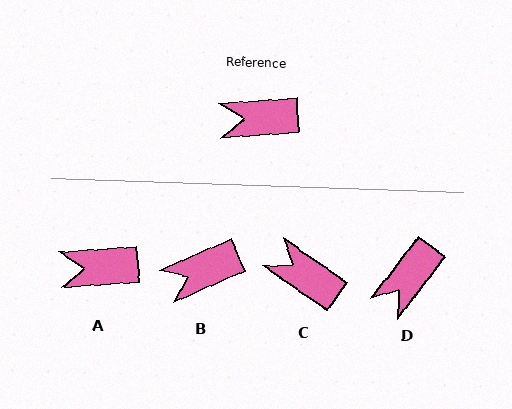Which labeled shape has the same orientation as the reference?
A.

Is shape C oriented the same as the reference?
No, it is off by about 39 degrees.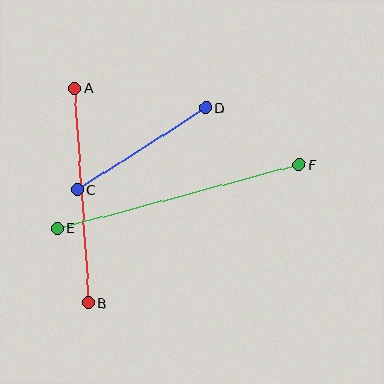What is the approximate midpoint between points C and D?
The midpoint is at approximately (142, 149) pixels.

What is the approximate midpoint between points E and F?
The midpoint is at approximately (178, 196) pixels.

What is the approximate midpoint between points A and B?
The midpoint is at approximately (81, 196) pixels.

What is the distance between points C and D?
The distance is approximately 152 pixels.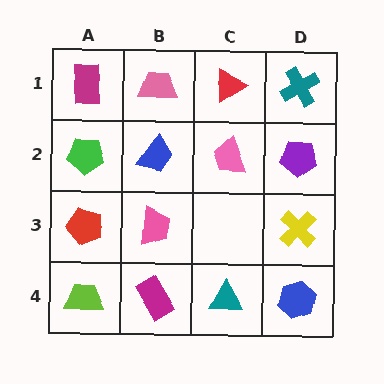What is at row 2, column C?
A pink trapezoid.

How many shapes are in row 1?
4 shapes.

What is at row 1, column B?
A pink trapezoid.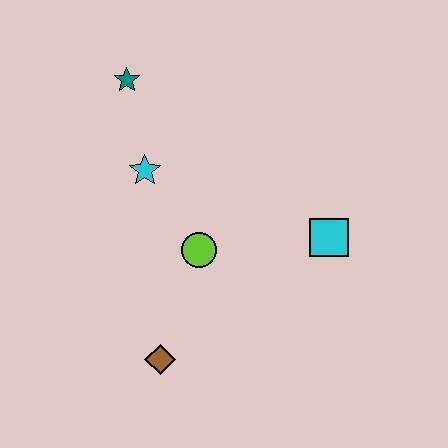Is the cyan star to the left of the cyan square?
Yes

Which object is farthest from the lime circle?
The teal star is farthest from the lime circle.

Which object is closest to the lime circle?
The cyan star is closest to the lime circle.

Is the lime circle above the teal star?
No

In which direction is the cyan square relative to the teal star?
The cyan square is to the right of the teal star.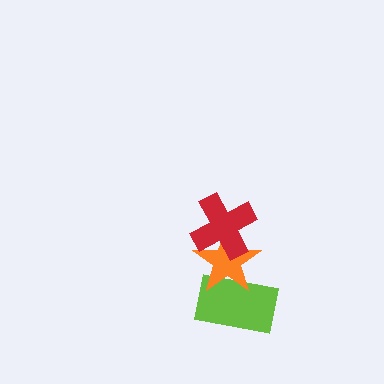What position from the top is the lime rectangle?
The lime rectangle is 3rd from the top.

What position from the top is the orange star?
The orange star is 2nd from the top.